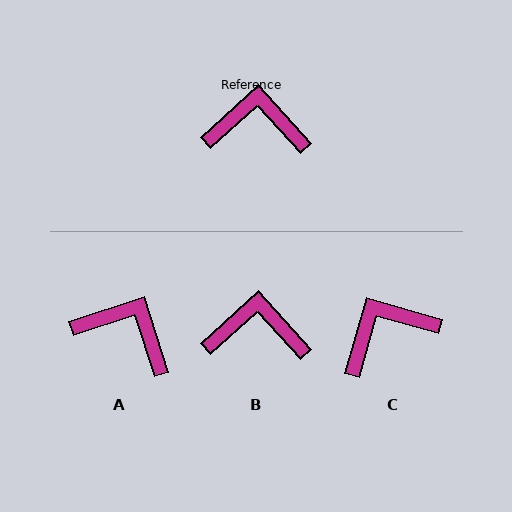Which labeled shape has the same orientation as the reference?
B.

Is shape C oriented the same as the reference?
No, it is off by about 32 degrees.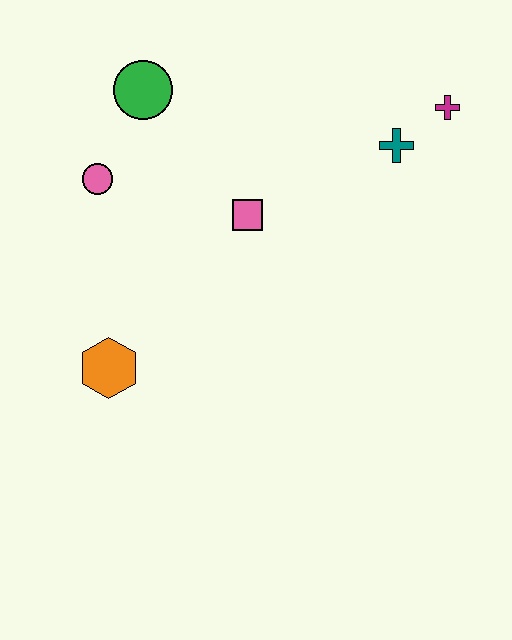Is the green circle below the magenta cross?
No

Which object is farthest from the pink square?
The magenta cross is farthest from the pink square.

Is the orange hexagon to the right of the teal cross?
No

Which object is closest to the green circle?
The pink circle is closest to the green circle.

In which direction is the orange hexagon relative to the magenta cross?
The orange hexagon is to the left of the magenta cross.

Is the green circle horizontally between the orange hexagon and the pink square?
Yes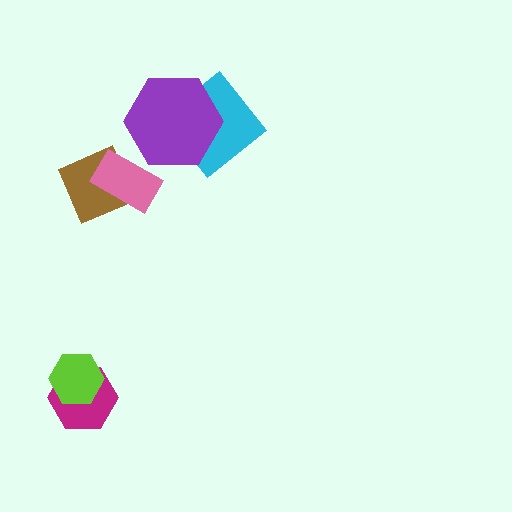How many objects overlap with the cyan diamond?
1 object overlaps with the cyan diamond.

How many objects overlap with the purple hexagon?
1 object overlaps with the purple hexagon.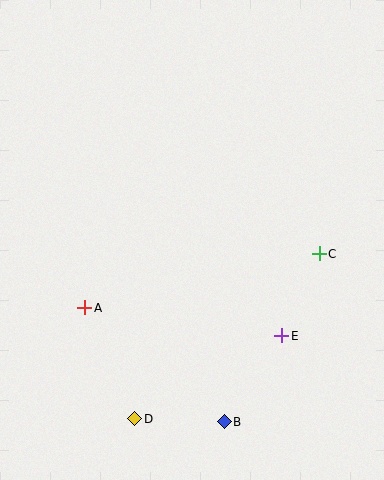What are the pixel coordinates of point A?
Point A is at (85, 308).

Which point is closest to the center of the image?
Point A at (85, 308) is closest to the center.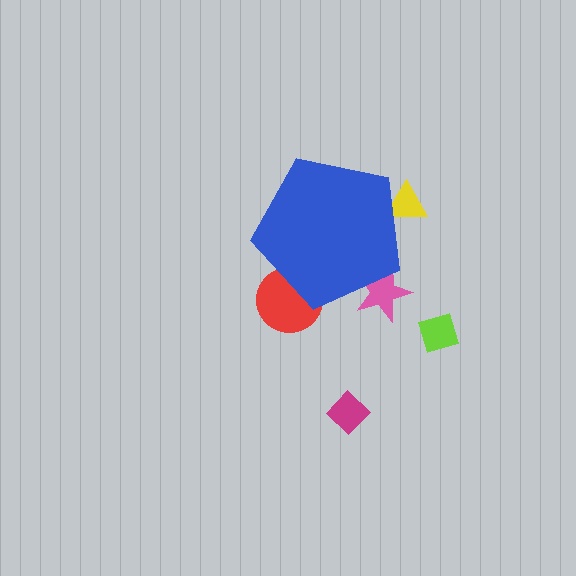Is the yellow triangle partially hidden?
Yes, the yellow triangle is partially hidden behind the blue pentagon.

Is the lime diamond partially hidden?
No, the lime diamond is fully visible.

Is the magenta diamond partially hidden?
No, the magenta diamond is fully visible.